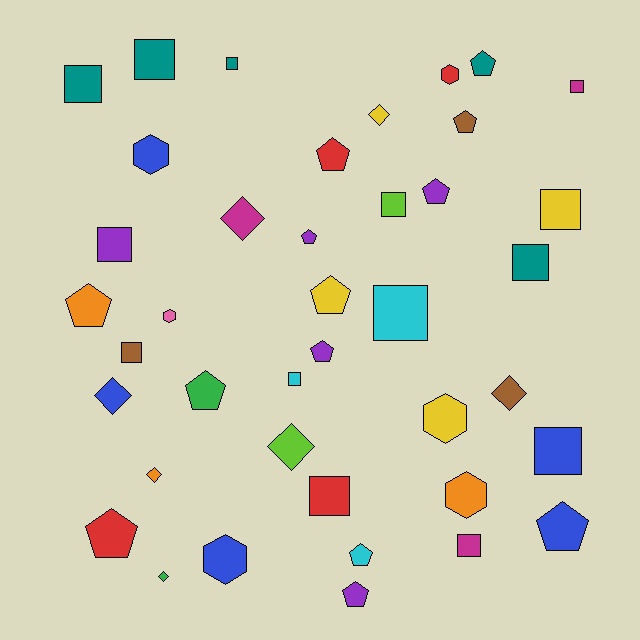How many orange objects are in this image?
There are 3 orange objects.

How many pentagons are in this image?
There are 13 pentagons.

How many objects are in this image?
There are 40 objects.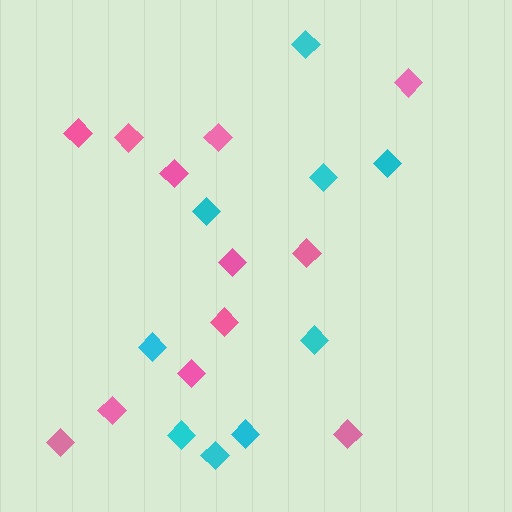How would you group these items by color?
There are 2 groups: one group of pink diamonds (12) and one group of cyan diamonds (9).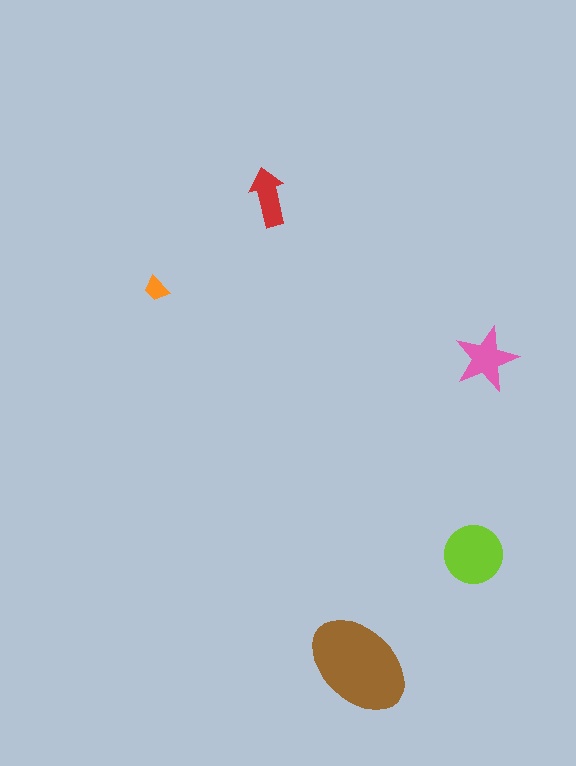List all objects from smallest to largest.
The orange trapezoid, the red arrow, the pink star, the lime circle, the brown ellipse.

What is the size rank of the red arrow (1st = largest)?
4th.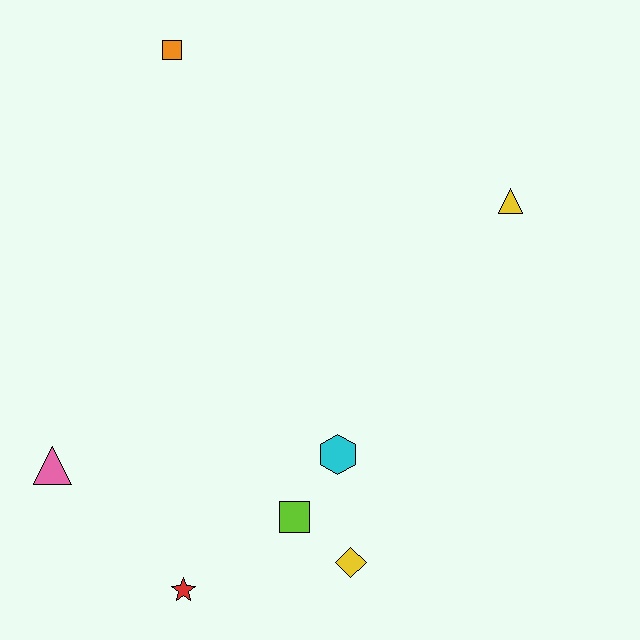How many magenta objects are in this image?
There are no magenta objects.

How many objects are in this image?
There are 7 objects.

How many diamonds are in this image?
There is 1 diamond.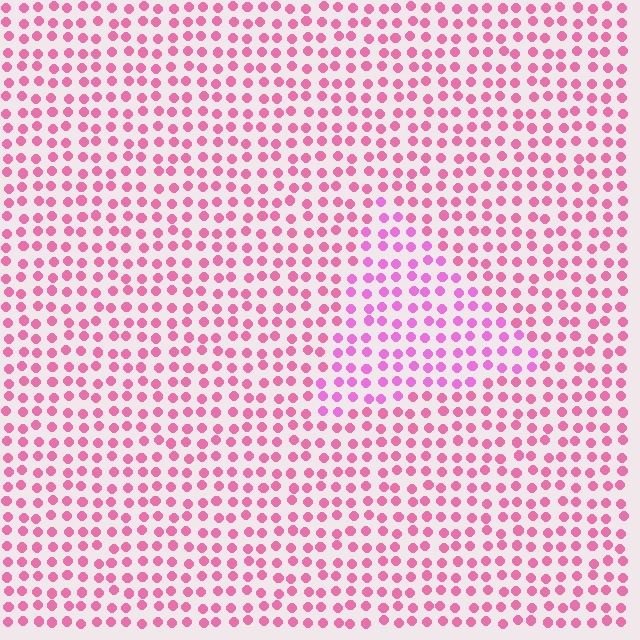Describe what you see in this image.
The image is filled with small pink elements in a uniform arrangement. A triangle-shaped region is visible where the elements are tinted to a slightly different hue, forming a subtle color boundary.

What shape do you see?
I see a triangle.